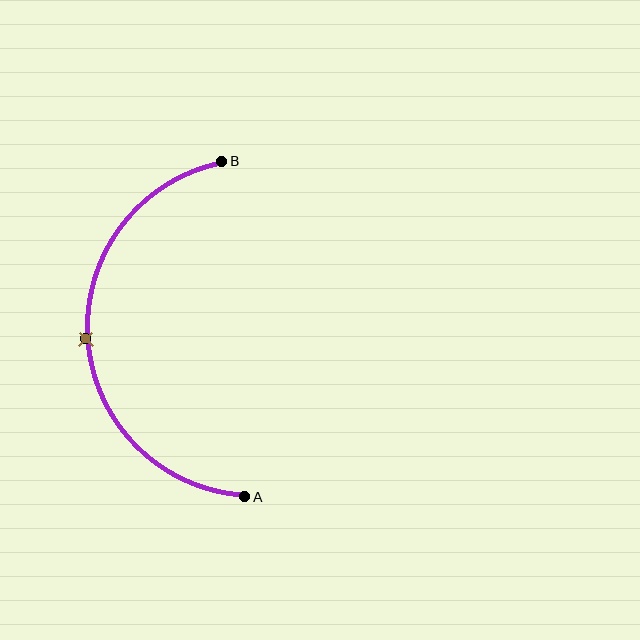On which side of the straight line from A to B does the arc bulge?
The arc bulges to the left of the straight line connecting A and B.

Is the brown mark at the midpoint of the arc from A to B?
Yes. The brown mark lies on the arc at equal arc-length from both A and B — it is the arc midpoint.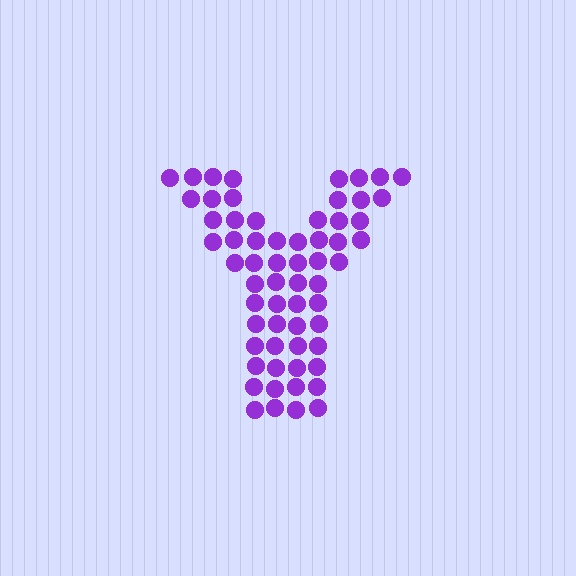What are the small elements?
The small elements are circles.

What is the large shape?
The large shape is the letter Y.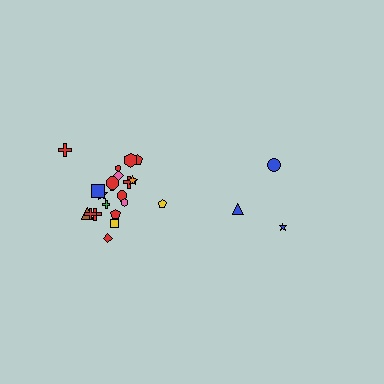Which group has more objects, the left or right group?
The left group.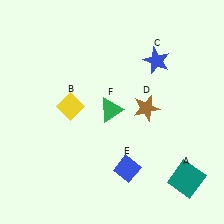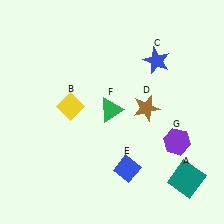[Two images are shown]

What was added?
A purple hexagon (G) was added in Image 2.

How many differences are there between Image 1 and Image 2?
There is 1 difference between the two images.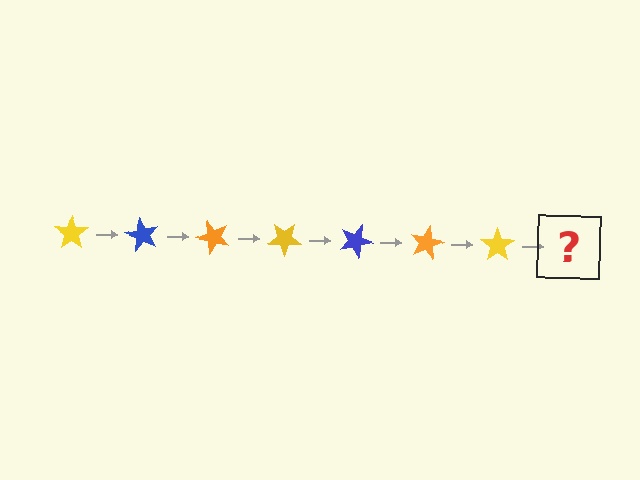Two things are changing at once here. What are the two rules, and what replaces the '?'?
The two rules are that it rotates 60 degrees each step and the color cycles through yellow, blue, and orange. The '?' should be a blue star, rotated 420 degrees from the start.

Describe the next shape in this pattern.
It should be a blue star, rotated 420 degrees from the start.